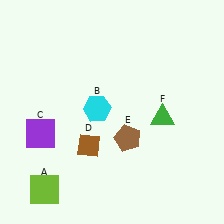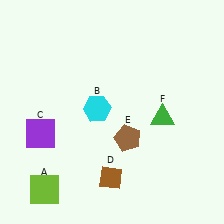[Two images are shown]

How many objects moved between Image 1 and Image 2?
1 object moved between the two images.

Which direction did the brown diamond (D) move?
The brown diamond (D) moved down.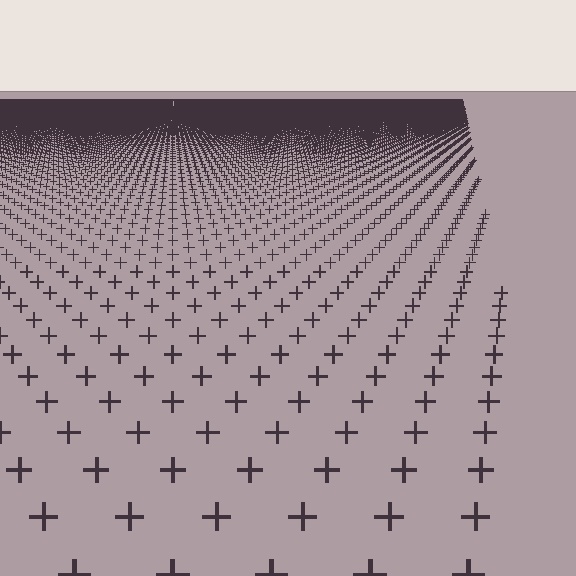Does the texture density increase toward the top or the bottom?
Density increases toward the top.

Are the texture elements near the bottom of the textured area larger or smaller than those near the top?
Larger. Near the bottom, elements are closer to the viewer and appear at a bigger on-screen size.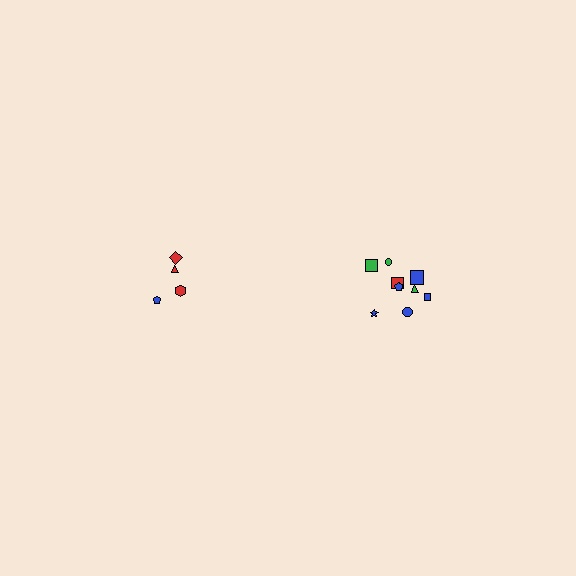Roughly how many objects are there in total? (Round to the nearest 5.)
Roughly 15 objects in total.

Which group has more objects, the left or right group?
The right group.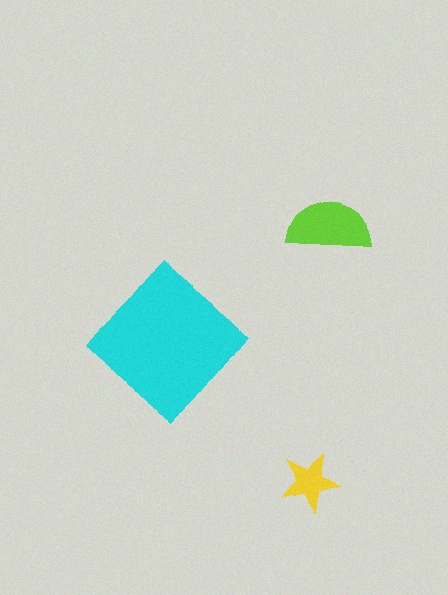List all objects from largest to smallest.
The cyan diamond, the lime semicircle, the yellow star.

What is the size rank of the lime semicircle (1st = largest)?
2nd.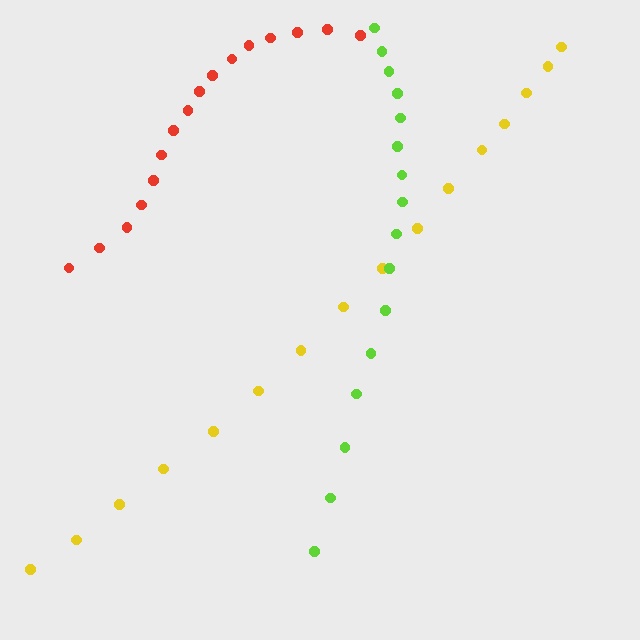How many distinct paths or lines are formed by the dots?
There are 3 distinct paths.